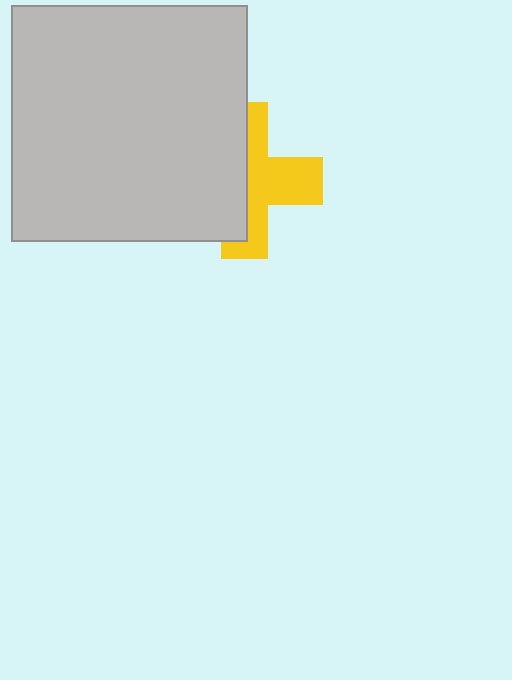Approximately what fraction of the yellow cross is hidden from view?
Roughly 50% of the yellow cross is hidden behind the light gray square.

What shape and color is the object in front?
The object in front is a light gray square.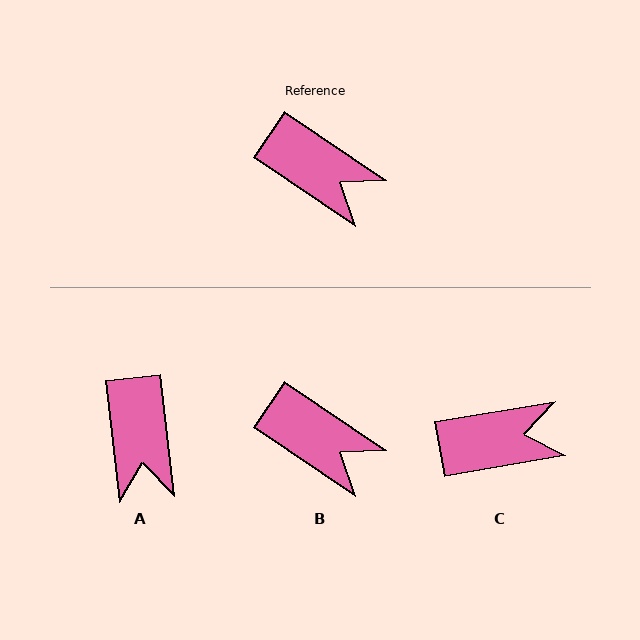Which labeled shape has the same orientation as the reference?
B.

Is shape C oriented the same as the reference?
No, it is off by about 44 degrees.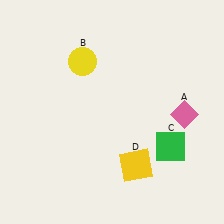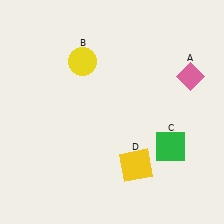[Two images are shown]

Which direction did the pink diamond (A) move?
The pink diamond (A) moved up.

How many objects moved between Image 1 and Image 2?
1 object moved between the two images.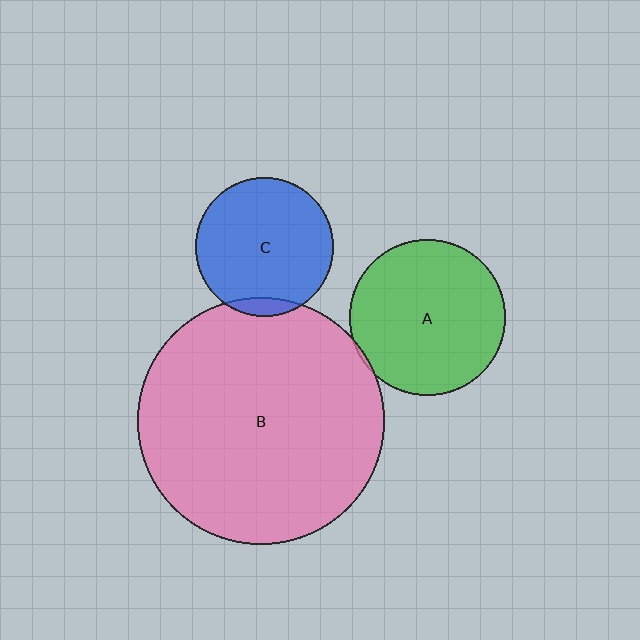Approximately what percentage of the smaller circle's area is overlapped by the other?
Approximately 5%.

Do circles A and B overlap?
Yes.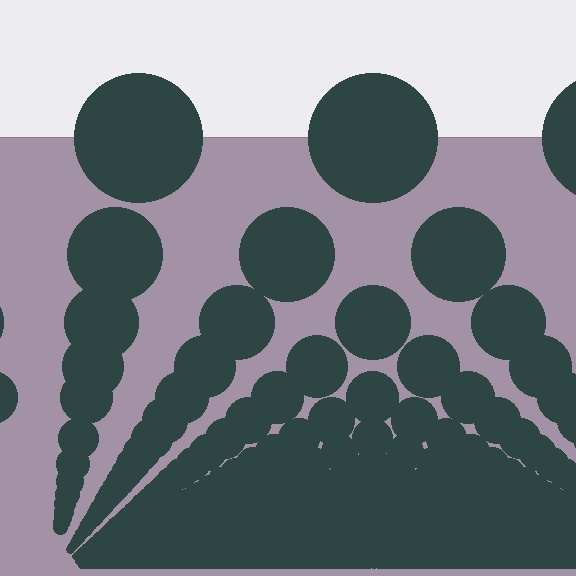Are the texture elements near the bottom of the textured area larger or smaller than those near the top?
Smaller. The gradient is inverted — elements near the bottom are smaller and denser.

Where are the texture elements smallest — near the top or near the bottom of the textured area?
Near the bottom.